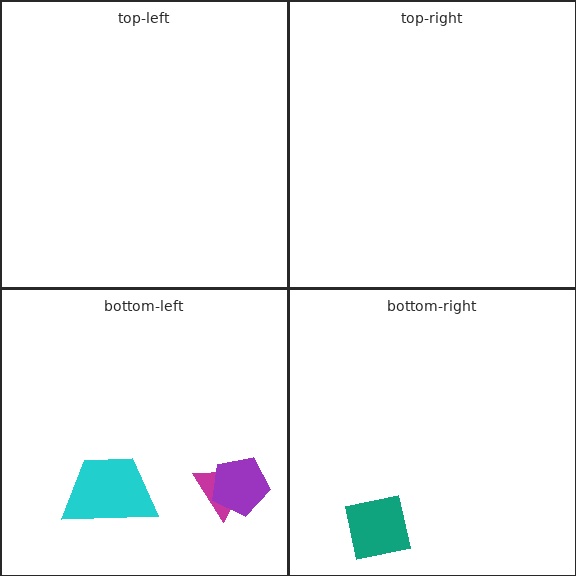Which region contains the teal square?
The bottom-right region.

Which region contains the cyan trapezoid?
The bottom-left region.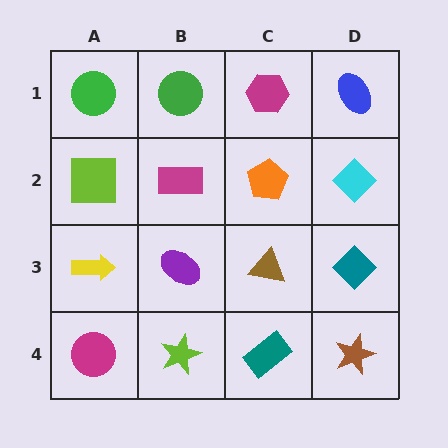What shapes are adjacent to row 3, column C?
An orange pentagon (row 2, column C), a teal rectangle (row 4, column C), a purple ellipse (row 3, column B), a teal diamond (row 3, column D).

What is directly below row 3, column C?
A teal rectangle.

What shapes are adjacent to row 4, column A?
A yellow arrow (row 3, column A), a lime star (row 4, column B).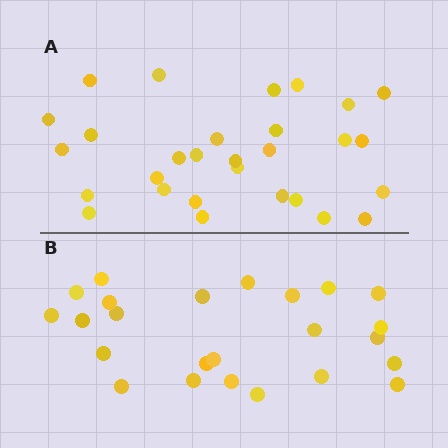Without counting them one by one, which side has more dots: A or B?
Region A (the top region) has more dots.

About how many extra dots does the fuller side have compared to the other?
Region A has about 5 more dots than region B.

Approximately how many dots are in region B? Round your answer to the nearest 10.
About 20 dots. (The exact count is 24, which rounds to 20.)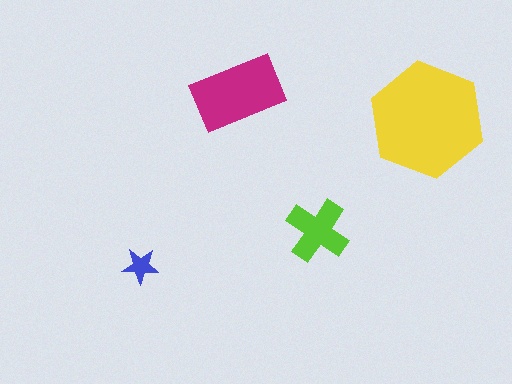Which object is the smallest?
The blue star.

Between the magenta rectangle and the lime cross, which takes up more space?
The magenta rectangle.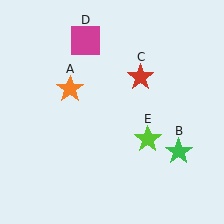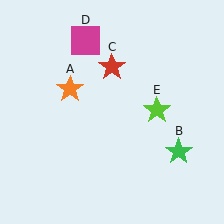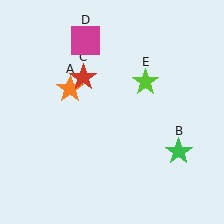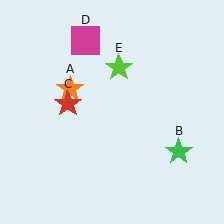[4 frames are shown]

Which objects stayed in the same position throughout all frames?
Orange star (object A) and green star (object B) and magenta square (object D) remained stationary.